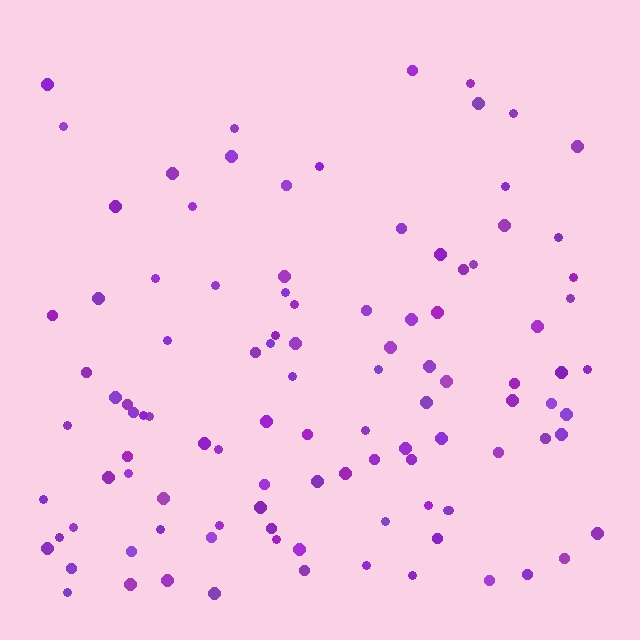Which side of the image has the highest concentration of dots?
The bottom.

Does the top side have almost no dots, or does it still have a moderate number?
Still a moderate number, just noticeably fewer than the bottom.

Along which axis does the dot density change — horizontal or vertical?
Vertical.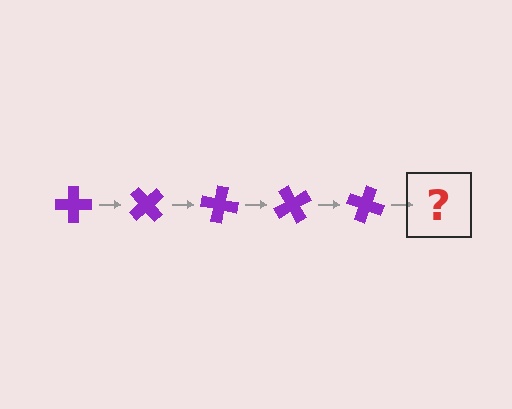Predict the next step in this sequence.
The next step is a purple cross rotated 250 degrees.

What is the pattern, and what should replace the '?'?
The pattern is that the cross rotates 50 degrees each step. The '?' should be a purple cross rotated 250 degrees.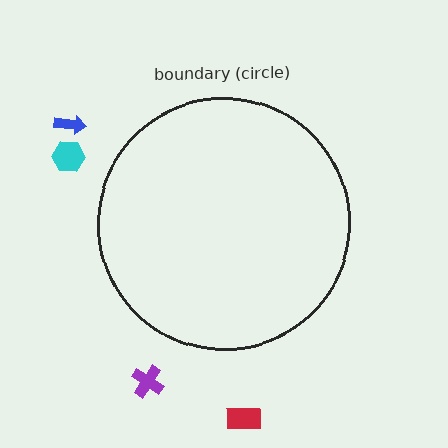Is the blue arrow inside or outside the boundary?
Outside.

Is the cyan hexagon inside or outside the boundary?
Outside.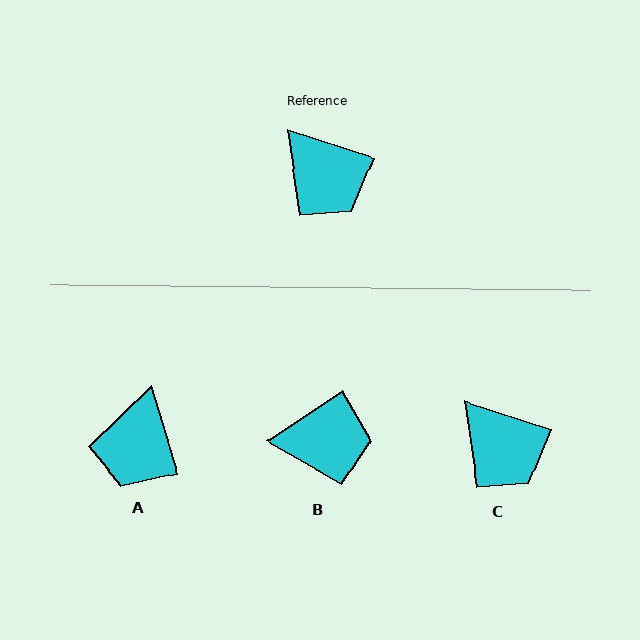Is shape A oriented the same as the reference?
No, it is off by about 55 degrees.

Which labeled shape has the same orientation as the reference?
C.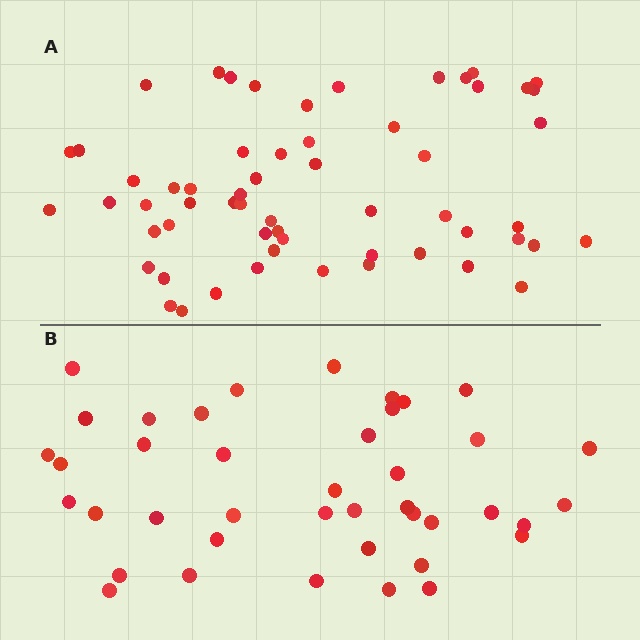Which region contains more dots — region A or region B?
Region A (the top region) has more dots.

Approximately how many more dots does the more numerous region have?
Region A has approximately 20 more dots than region B.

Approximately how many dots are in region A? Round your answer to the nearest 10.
About 60 dots. (The exact count is 59, which rounds to 60.)